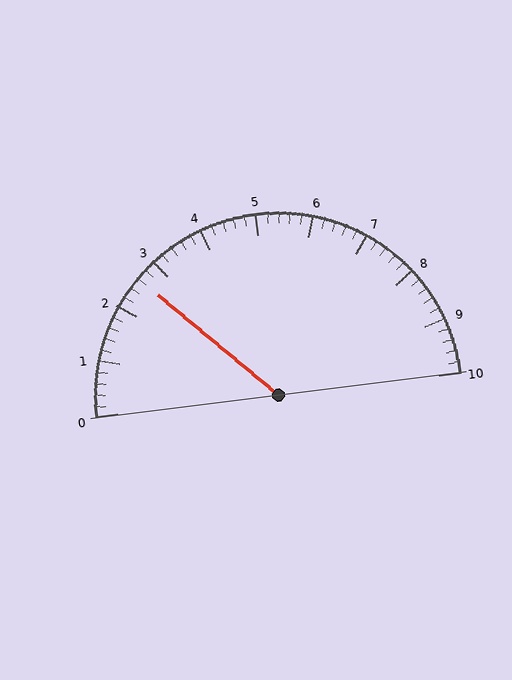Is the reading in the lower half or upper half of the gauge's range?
The reading is in the lower half of the range (0 to 10).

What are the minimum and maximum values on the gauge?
The gauge ranges from 0 to 10.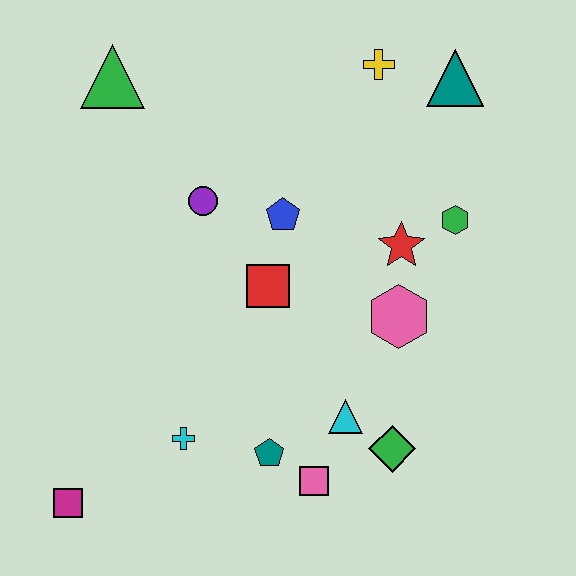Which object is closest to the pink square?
The teal pentagon is closest to the pink square.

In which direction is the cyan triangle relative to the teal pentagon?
The cyan triangle is to the right of the teal pentagon.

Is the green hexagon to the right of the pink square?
Yes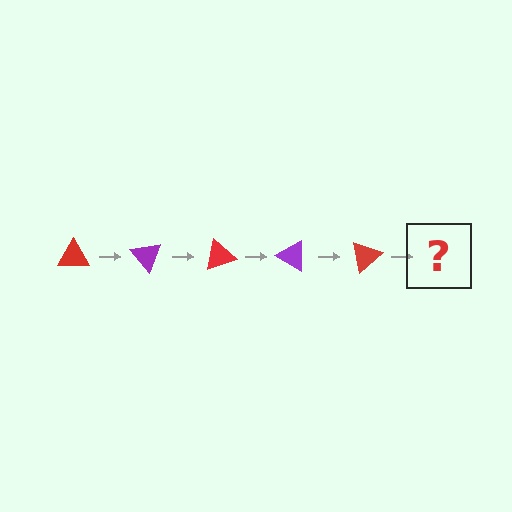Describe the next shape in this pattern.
It should be a purple triangle, rotated 250 degrees from the start.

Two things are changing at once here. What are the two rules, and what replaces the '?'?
The two rules are that it rotates 50 degrees each step and the color cycles through red and purple. The '?' should be a purple triangle, rotated 250 degrees from the start.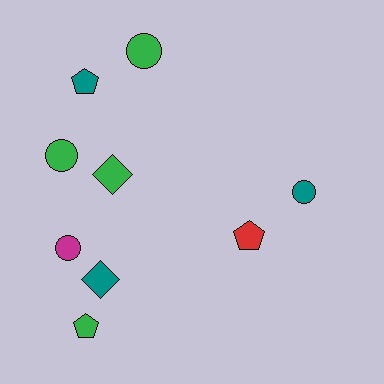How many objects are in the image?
There are 9 objects.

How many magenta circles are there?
There is 1 magenta circle.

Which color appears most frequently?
Green, with 4 objects.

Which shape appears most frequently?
Circle, with 4 objects.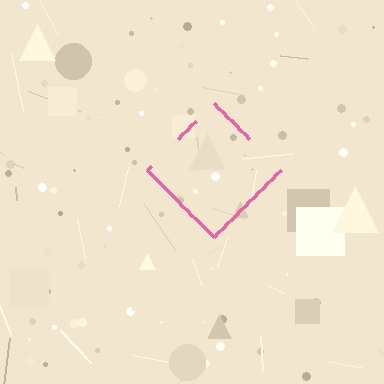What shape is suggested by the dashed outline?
The dashed outline suggests a diamond.